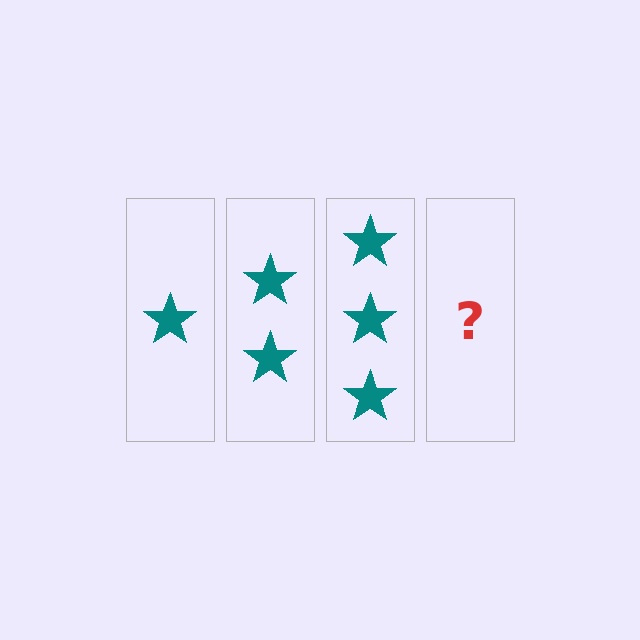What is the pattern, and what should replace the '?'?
The pattern is that each step adds one more star. The '?' should be 4 stars.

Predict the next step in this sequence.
The next step is 4 stars.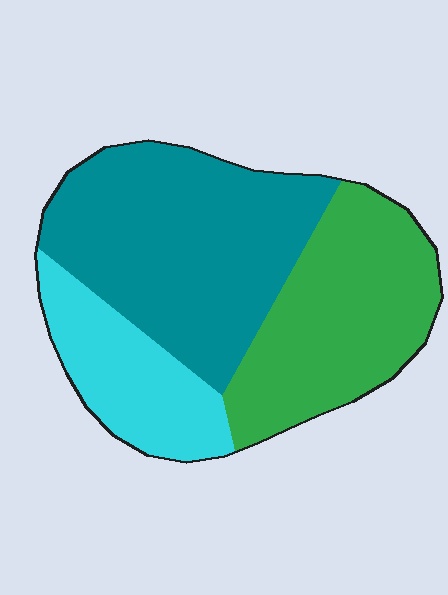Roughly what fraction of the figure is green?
Green covers 34% of the figure.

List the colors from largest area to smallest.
From largest to smallest: teal, green, cyan.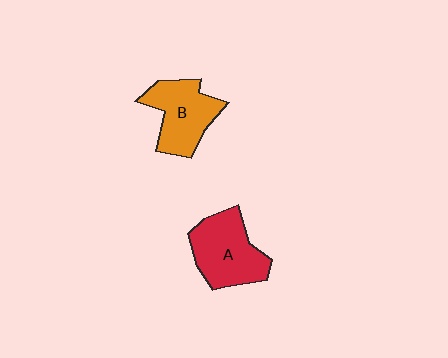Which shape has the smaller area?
Shape B (orange).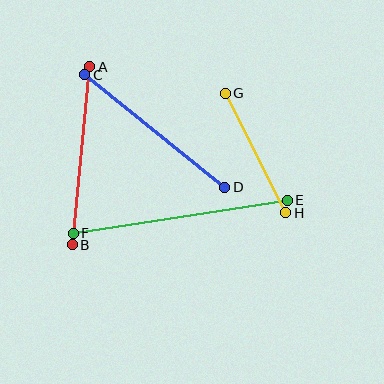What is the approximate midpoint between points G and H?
The midpoint is at approximately (256, 153) pixels.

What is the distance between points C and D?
The distance is approximately 179 pixels.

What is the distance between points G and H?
The distance is approximately 134 pixels.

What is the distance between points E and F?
The distance is approximately 216 pixels.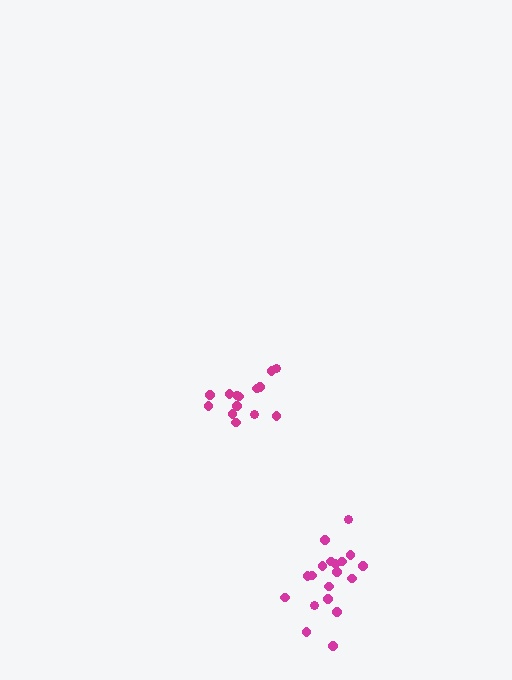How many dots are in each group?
Group 1: 19 dots, Group 2: 14 dots (33 total).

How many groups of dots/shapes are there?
There are 2 groups.